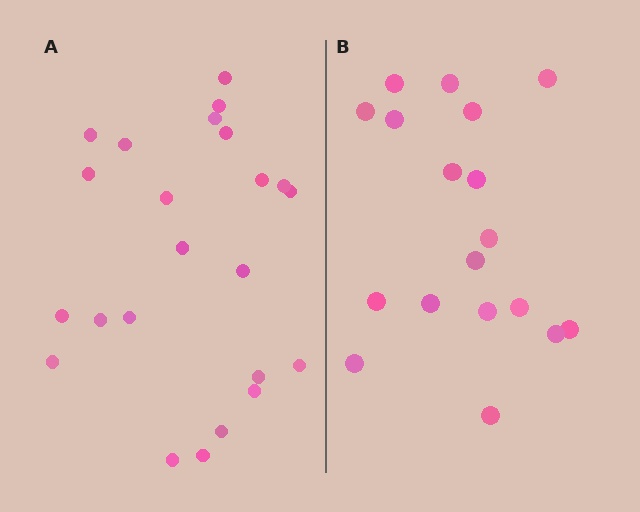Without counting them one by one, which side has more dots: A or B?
Region A (the left region) has more dots.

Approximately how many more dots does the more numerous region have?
Region A has about 5 more dots than region B.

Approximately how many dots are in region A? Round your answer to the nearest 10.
About 20 dots. (The exact count is 23, which rounds to 20.)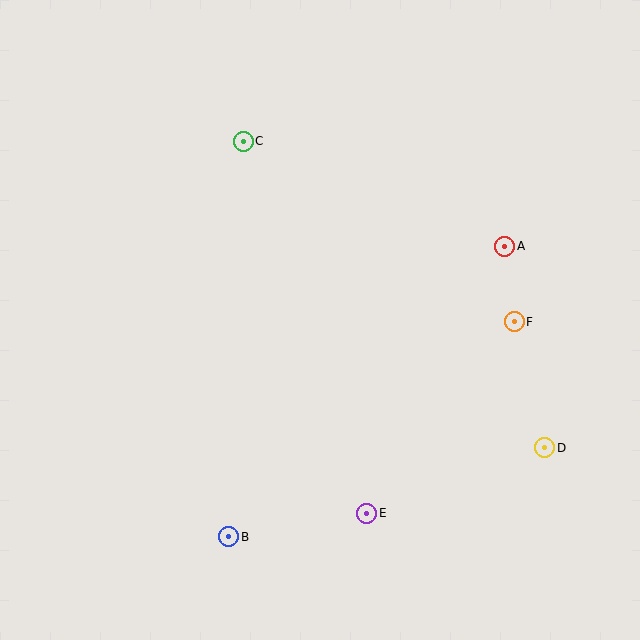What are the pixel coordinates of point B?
Point B is at (229, 537).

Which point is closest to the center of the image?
Point F at (514, 322) is closest to the center.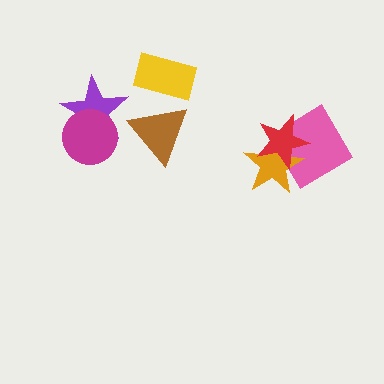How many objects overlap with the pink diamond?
2 objects overlap with the pink diamond.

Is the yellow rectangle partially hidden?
Yes, it is partially covered by another shape.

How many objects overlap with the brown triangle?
1 object overlaps with the brown triangle.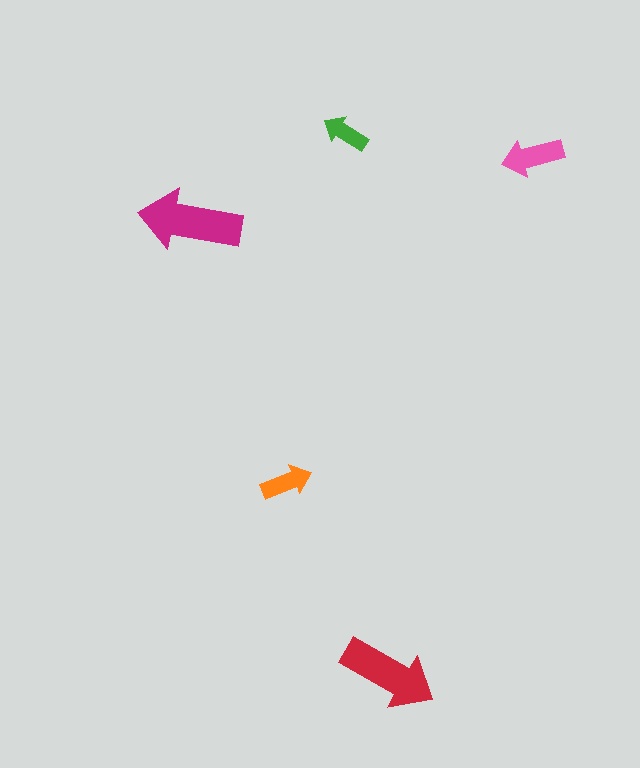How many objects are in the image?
There are 5 objects in the image.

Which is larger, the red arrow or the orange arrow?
The red one.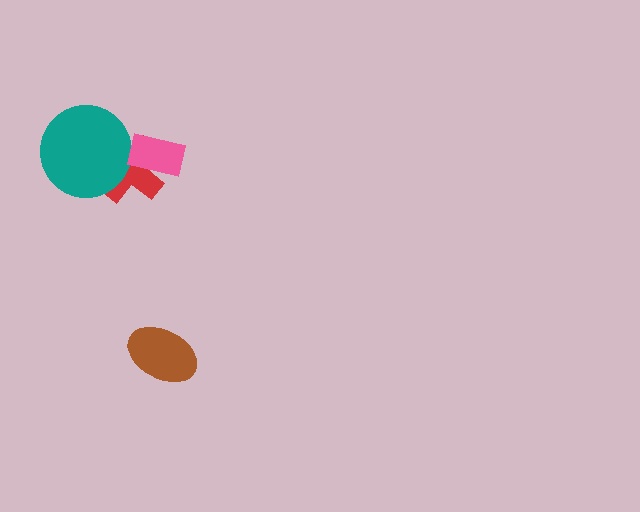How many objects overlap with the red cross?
2 objects overlap with the red cross.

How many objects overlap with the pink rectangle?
1 object overlaps with the pink rectangle.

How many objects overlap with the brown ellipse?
0 objects overlap with the brown ellipse.